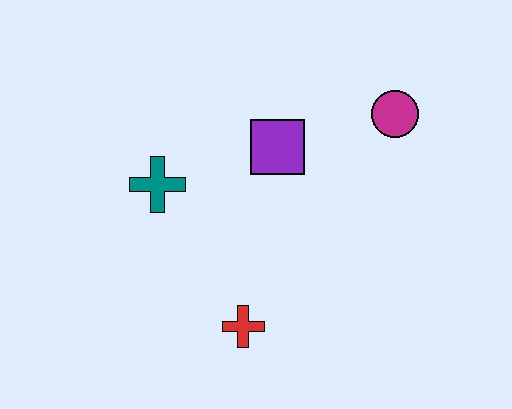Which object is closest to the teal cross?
The purple square is closest to the teal cross.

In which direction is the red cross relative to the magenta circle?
The red cross is below the magenta circle.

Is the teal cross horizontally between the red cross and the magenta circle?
No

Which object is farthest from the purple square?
The red cross is farthest from the purple square.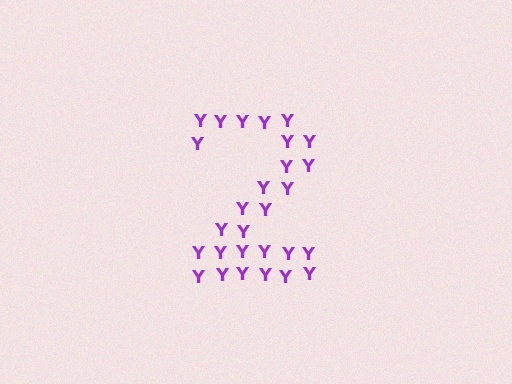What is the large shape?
The large shape is the digit 2.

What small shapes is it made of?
It is made of small letter Y's.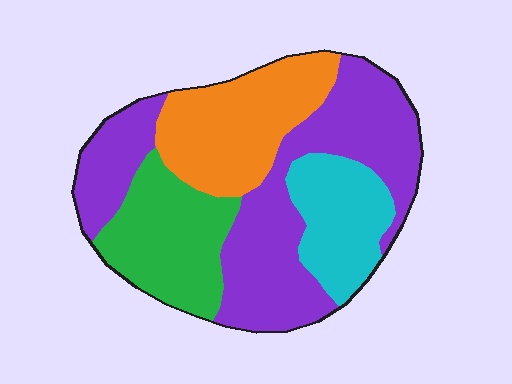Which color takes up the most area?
Purple, at roughly 45%.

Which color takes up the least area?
Cyan, at roughly 15%.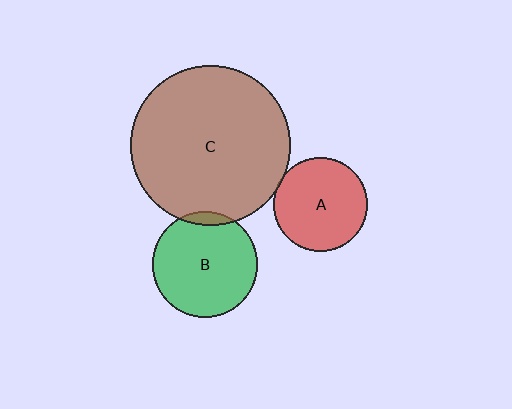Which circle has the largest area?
Circle C (brown).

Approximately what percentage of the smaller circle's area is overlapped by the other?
Approximately 5%.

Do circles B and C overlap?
Yes.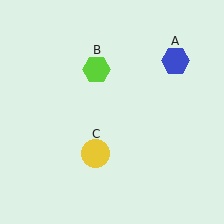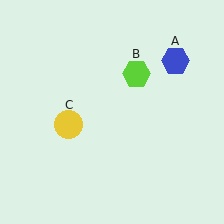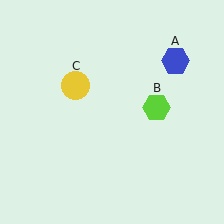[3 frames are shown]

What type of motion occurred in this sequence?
The lime hexagon (object B), yellow circle (object C) rotated clockwise around the center of the scene.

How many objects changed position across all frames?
2 objects changed position: lime hexagon (object B), yellow circle (object C).